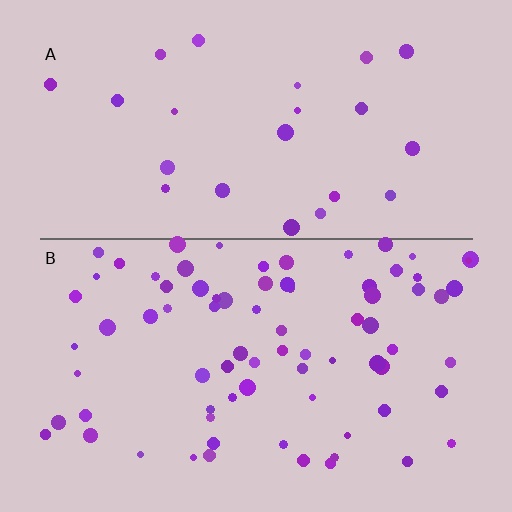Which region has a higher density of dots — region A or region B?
B (the bottom).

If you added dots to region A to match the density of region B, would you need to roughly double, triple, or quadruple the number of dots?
Approximately triple.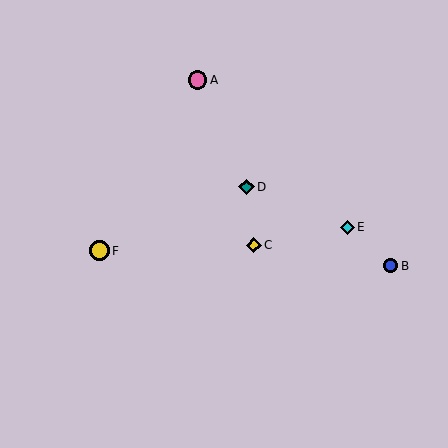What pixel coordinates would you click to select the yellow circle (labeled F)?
Click at (99, 251) to select the yellow circle F.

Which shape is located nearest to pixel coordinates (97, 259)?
The yellow circle (labeled F) at (99, 251) is nearest to that location.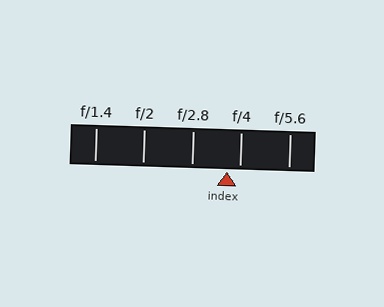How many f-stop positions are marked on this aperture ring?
There are 5 f-stop positions marked.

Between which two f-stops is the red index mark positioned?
The index mark is between f/2.8 and f/4.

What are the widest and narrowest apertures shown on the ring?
The widest aperture shown is f/1.4 and the narrowest is f/5.6.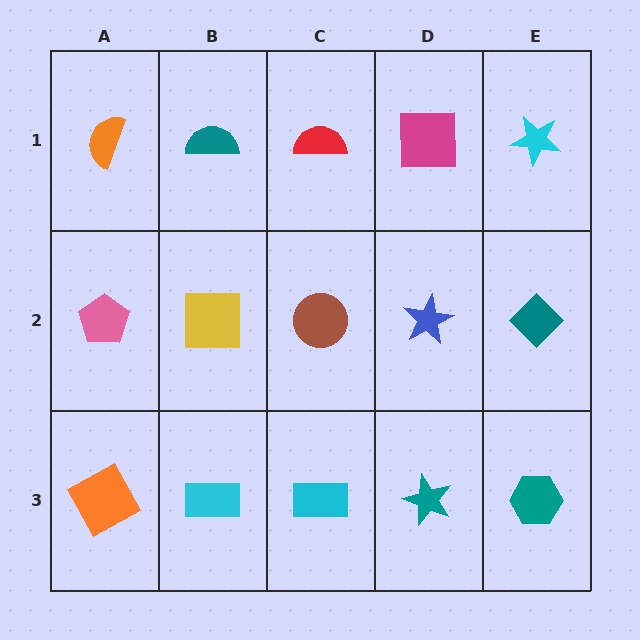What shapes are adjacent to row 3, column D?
A blue star (row 2, column D), a cyan rectangle (row 3, column C), a teal hexagon (row 3, column E).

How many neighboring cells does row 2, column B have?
4.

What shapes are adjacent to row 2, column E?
A cyan star (row 1, column E), a teal hexagon (row 3, column E), a blue star (row 2, column D).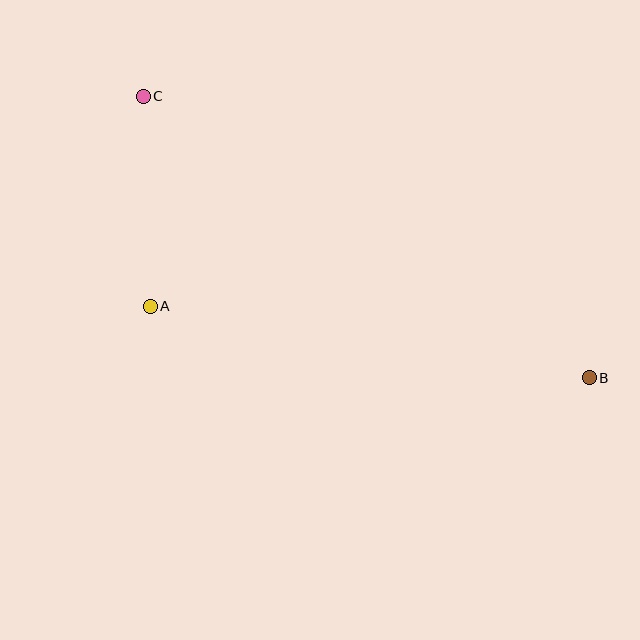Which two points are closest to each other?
Points A and C are closest to each other.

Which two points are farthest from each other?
Points B and C are farthest from each other.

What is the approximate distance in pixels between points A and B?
The distance between A and B is approximately 444 pixels.